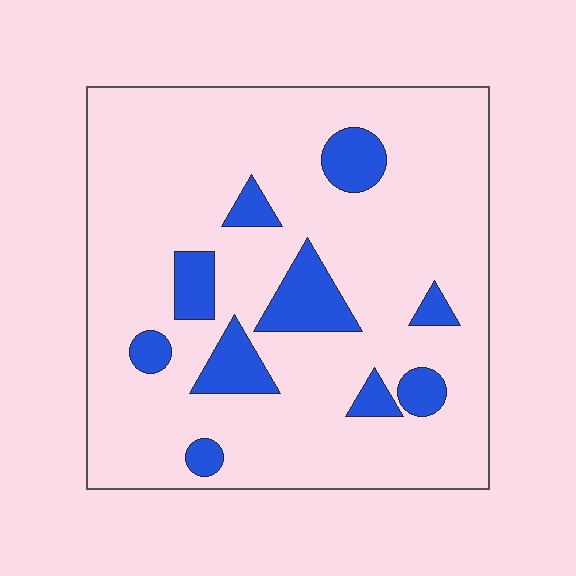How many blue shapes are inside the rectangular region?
10.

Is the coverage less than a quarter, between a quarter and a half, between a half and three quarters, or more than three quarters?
Less than a quarter.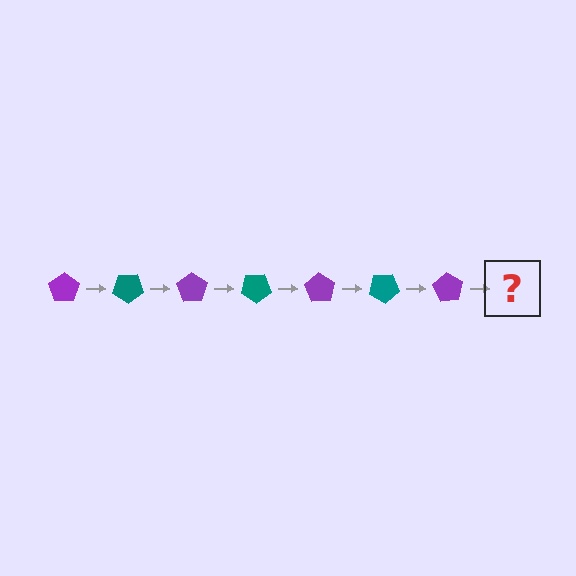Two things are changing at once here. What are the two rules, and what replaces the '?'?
The two rules are that it rotates 35 degrees each step and the color cycles through purple and teal. The '?' should be a teal pentagon, rotated 245 degrees from the start.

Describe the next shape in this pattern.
It should be a teal pentagon, rotated 245 degrees from the start.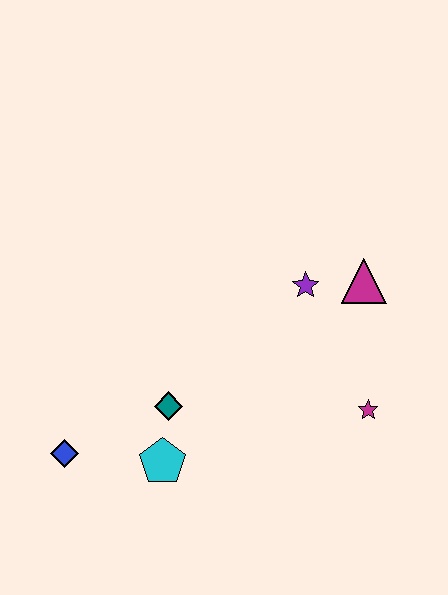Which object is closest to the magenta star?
The magenta triangle is closest to the magenta star.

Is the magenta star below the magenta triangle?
Yes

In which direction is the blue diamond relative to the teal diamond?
The blue diamond is to the left of the teal diamond.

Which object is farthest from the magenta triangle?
The blue diamond is farthest from the magenta triangle.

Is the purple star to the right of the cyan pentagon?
Yes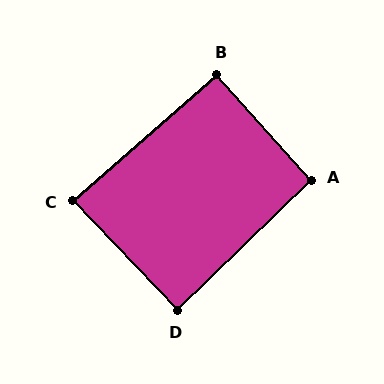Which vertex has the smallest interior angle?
C, at approximately 87 degrees.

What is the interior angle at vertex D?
Approximately 89 degrees (approximately right).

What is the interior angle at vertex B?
Approximately 91 degrees (approximately right).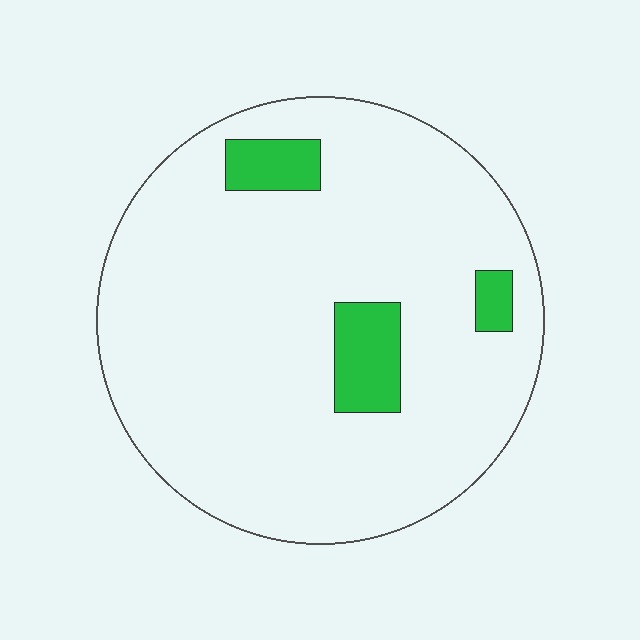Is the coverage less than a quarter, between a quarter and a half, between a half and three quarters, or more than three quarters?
Less than a quarter.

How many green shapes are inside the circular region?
3.